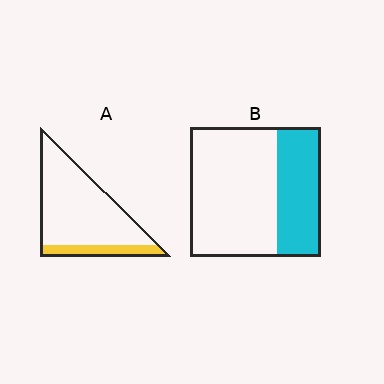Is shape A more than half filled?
No.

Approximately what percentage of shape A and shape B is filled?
A is approximately 20% and B is approximately 35%.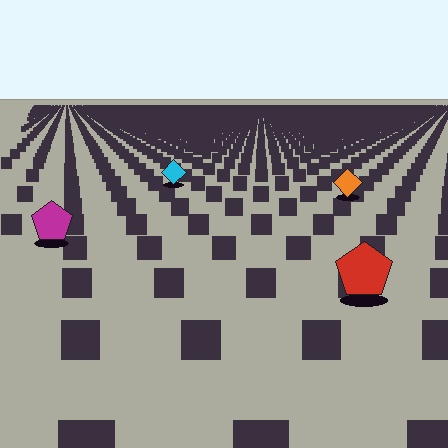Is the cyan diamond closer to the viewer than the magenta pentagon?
No. The magenta pentagon is closer — you can tell from the texture gradient: the ground texture is coarser near it.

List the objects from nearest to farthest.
From nearest to farthest: the red pentagon, the magenta pentagon, the orange diamond, the cyan diamond.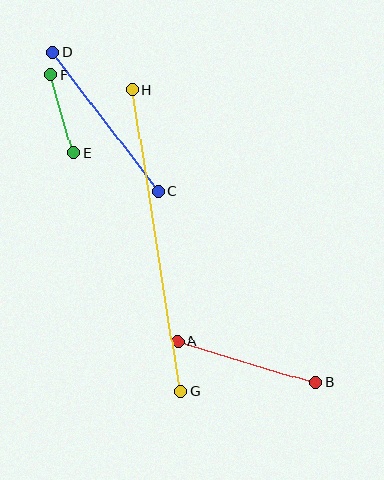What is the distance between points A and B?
The distance is approximately 144 pixels.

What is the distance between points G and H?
The distance is approximately 305 pixels.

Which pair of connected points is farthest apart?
Points G and H are farthest apart.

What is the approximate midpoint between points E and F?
The midpoint is at approximately (62, 113) pixels.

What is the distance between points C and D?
The distance is approximately 174 pixels.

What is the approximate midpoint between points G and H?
The midpoint is at approximately (156, 241) pixels.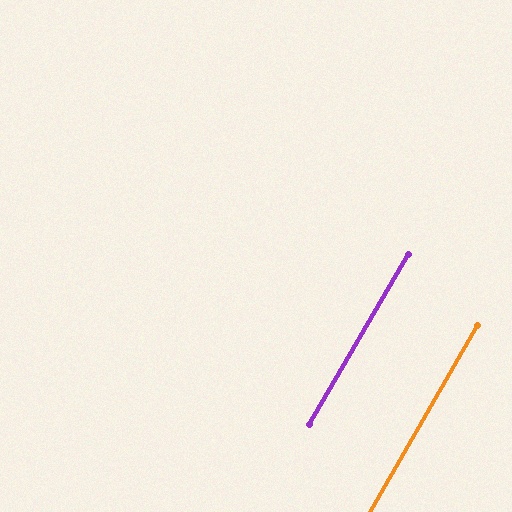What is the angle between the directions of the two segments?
Approximately 0 degrees.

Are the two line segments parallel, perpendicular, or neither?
Parallel — their directions differ by only 0.1°.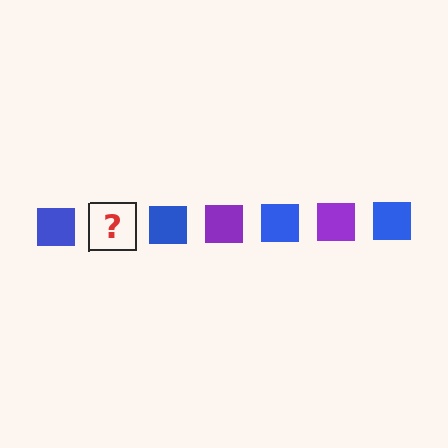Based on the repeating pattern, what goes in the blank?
The blank should be a purple square.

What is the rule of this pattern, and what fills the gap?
The rule is that the pattern cycles through blue, purple squares. The gap should be filled with a purple square.